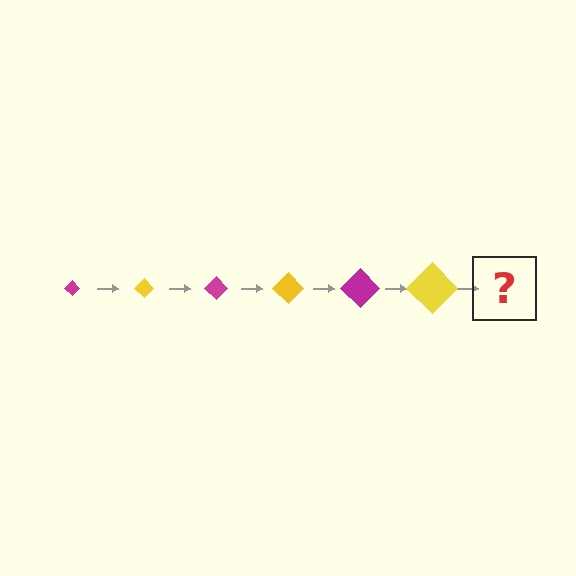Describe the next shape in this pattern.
It should be a magenta diamond, larger than the previous one.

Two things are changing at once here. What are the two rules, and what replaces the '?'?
The two rules are that the diamond grows larger each step and the color cycles through magenta and yellow. The '?' should be a magenta diamond, larger than the previous one.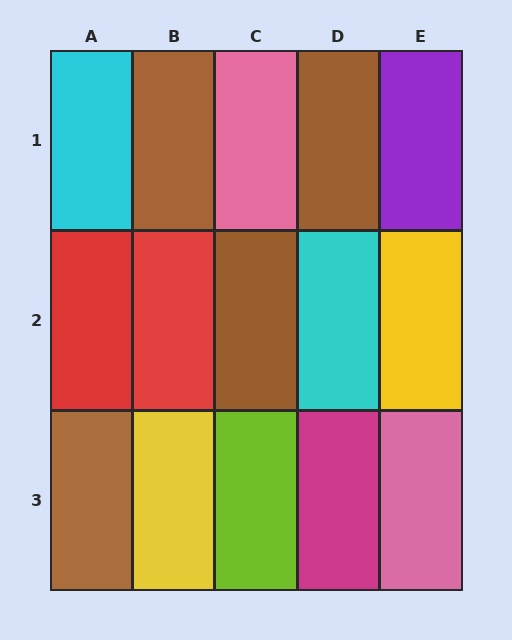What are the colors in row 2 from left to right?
Red, red, brown, cyan, yellow.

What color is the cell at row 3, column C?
Lime.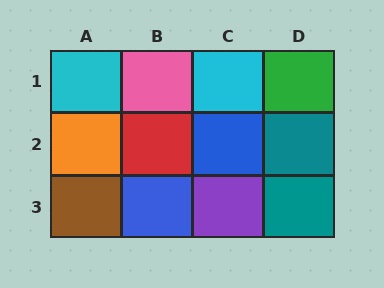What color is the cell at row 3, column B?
Blue.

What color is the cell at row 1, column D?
Green.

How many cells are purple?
1 cell is purple.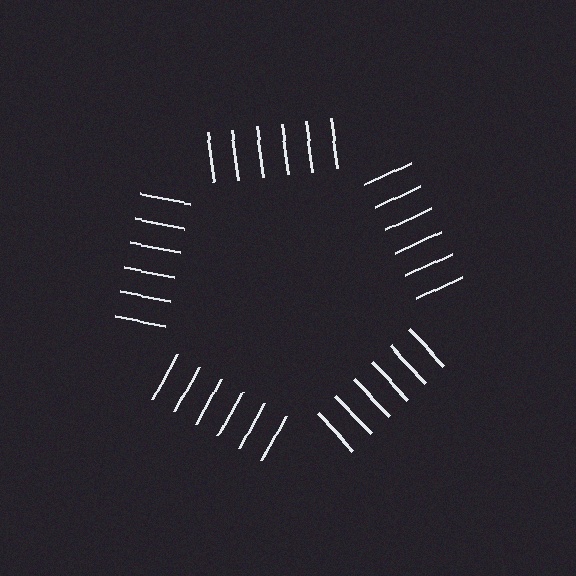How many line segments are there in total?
30 — 6 along each of the 5 edges.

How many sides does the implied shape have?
5 sides — the line-ends trace a pentagon.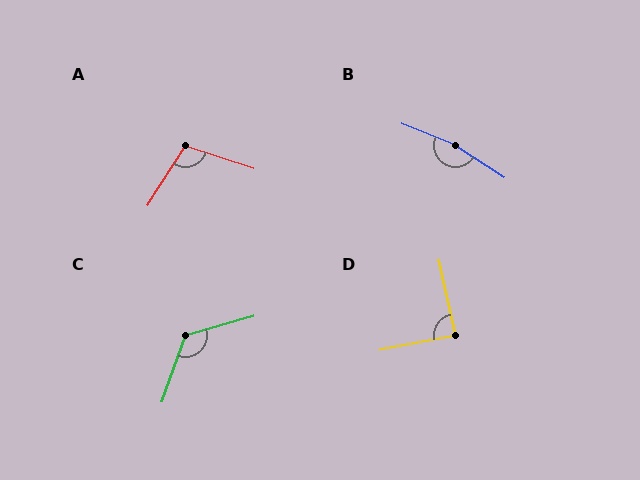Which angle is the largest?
B, at approximately 168 degrees.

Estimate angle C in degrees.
Approximately 125 degrees.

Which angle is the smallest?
D, at approximately 89 degrees.